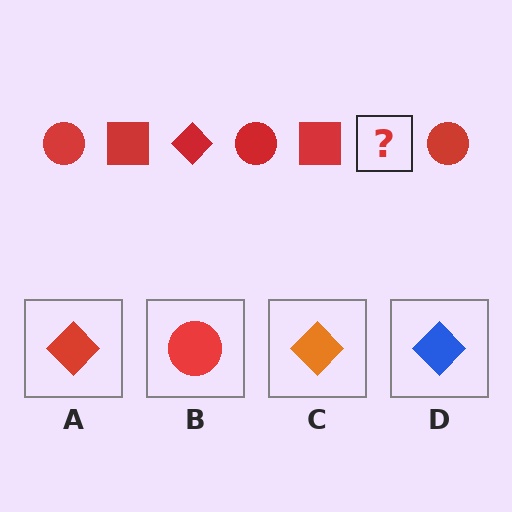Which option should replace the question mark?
Option A.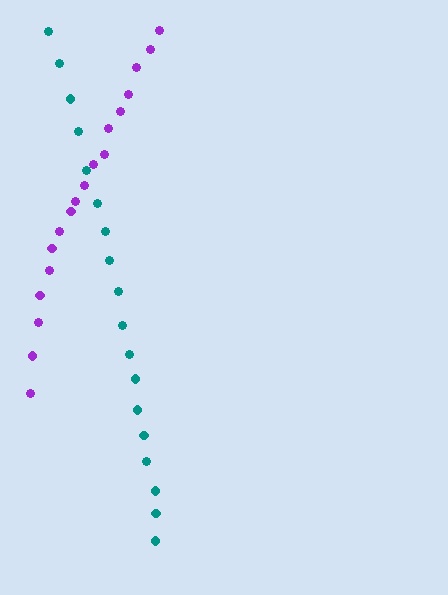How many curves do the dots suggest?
There are 2 distinct paths.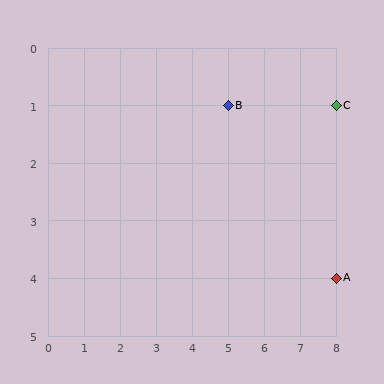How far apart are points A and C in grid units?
Points A and C are 3 rows apart.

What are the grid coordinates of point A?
Point A is at grid coordinates (8, 4).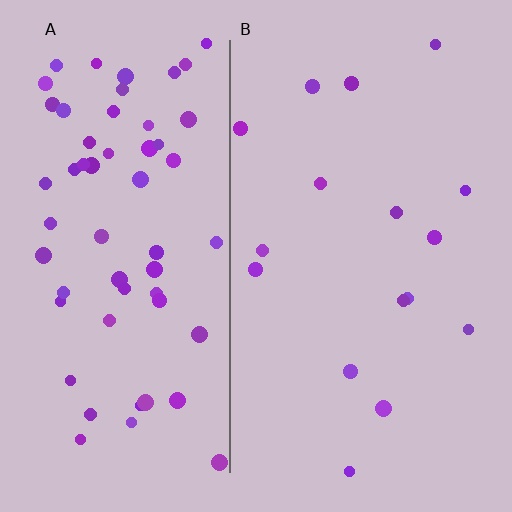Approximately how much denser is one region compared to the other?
Approximately 3.6× — region A over region B.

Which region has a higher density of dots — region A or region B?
A (the left).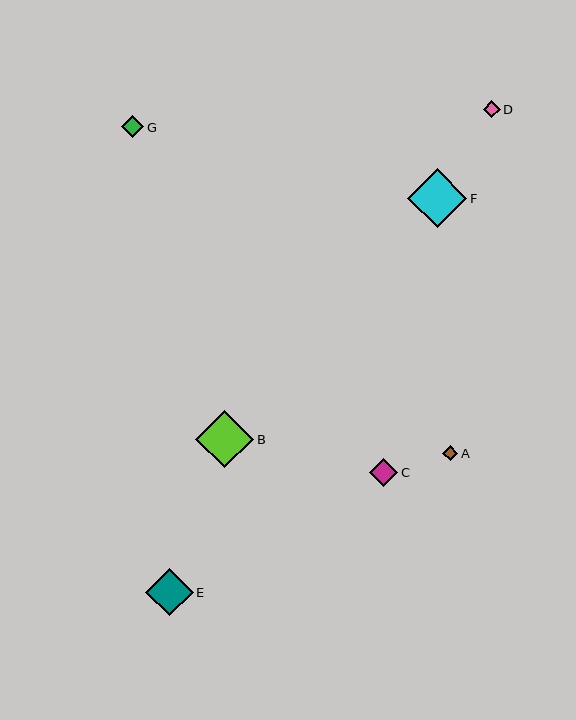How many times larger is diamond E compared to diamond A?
Diamond E is approximately 3.0 times the size of diamond A.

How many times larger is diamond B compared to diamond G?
Diamond B is approximately 2.6 times the size of diamond G.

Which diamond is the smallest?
Diamond A is the smallest with a size of approximately 16 pixels.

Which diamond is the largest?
Diamond F is the largest with a size of approximately 59 pixels.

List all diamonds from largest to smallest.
From largest to smallest: F, B, E, C, G, D, A.